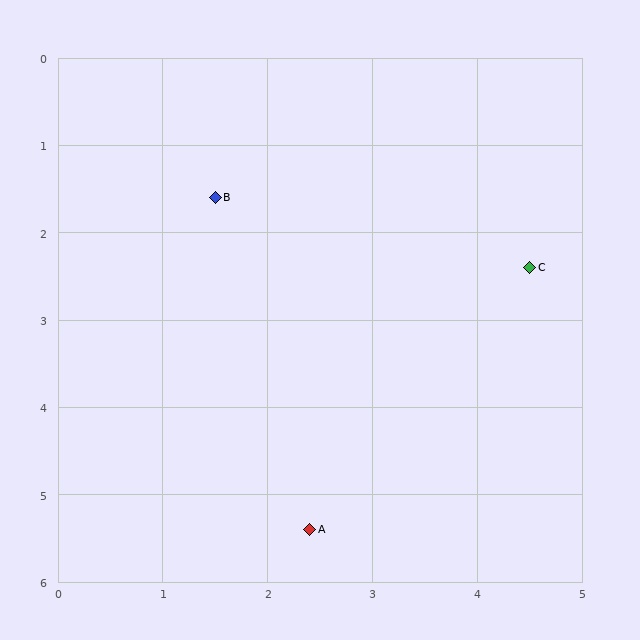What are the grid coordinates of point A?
Point A is at approximately (2.4, 5.4).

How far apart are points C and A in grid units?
Points C and A are about 3.7 grid units apart.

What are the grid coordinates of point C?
Point C is at approximately (4.5, 2.4).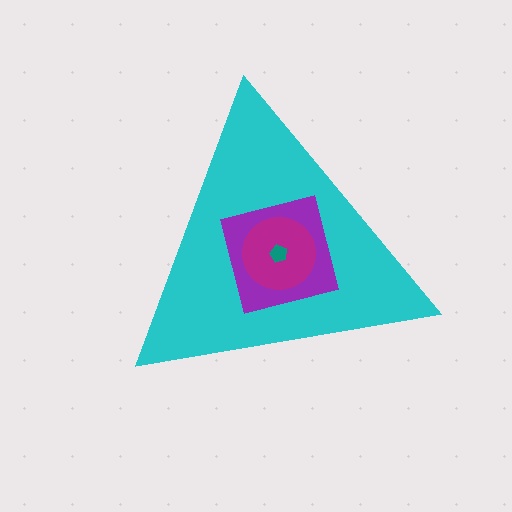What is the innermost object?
The teal pentagon.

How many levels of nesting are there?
4.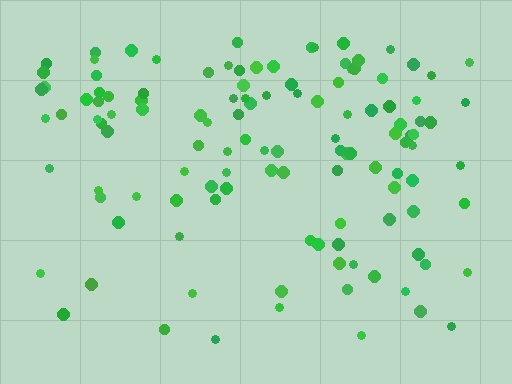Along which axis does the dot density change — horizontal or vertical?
Vertical.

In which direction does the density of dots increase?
From bottom to top, with the top side densest.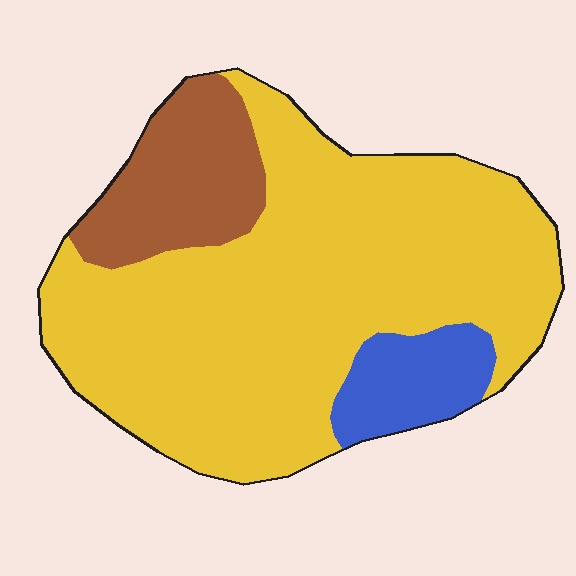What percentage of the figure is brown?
Brown takes up about one sixth (1/6) of the figure.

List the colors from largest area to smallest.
From largest to smallest: yellow, brown, blue.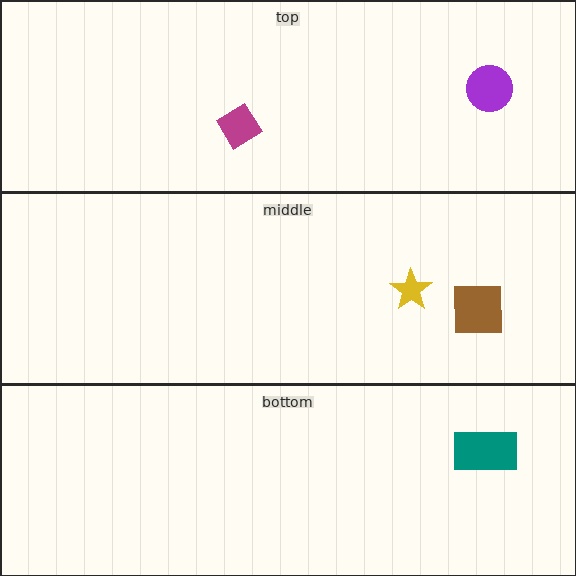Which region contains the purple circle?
The top region.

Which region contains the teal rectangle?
The bottom region.